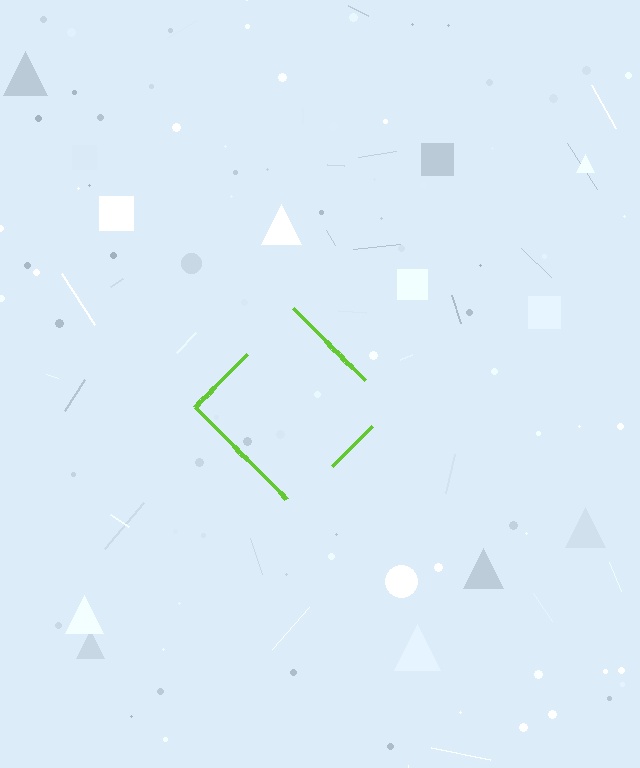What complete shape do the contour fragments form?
The contour fragments form a diamond.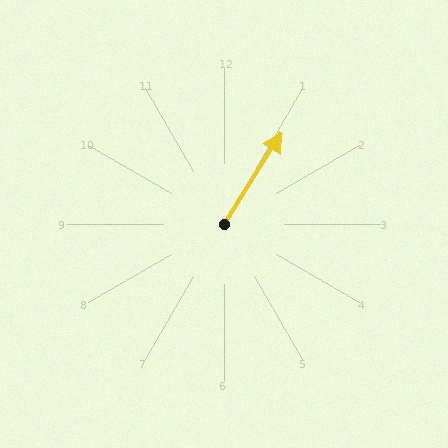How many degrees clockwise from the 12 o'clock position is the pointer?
Approximately 32 degrees.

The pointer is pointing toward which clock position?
Roughly 1 o'clock.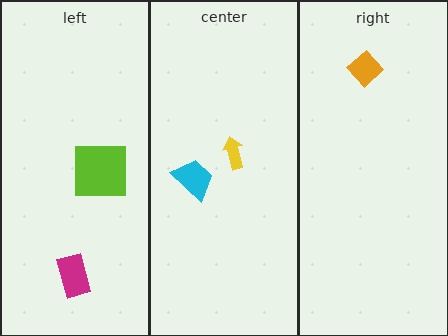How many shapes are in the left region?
2.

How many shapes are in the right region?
1.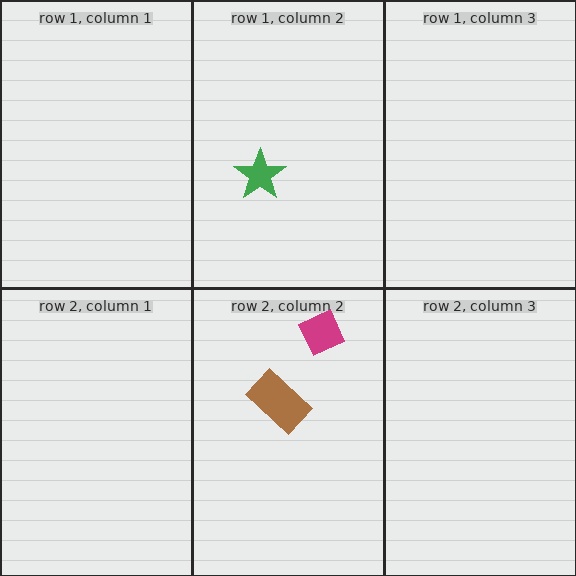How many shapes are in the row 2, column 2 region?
2.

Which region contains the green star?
The row 1, column 2 region.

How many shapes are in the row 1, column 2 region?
1.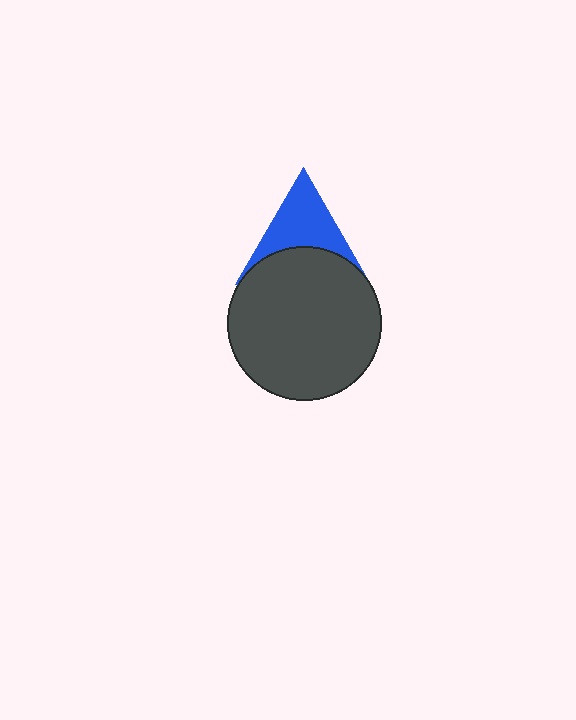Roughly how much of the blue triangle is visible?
About half of it is visible (roughly 54%).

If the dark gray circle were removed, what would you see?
You would see the complete blue triangle.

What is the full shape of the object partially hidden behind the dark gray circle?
The partially hidden object is a blue triangle.